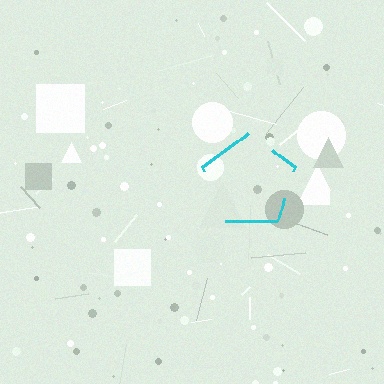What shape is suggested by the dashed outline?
The dashed outline suggests a pentagon.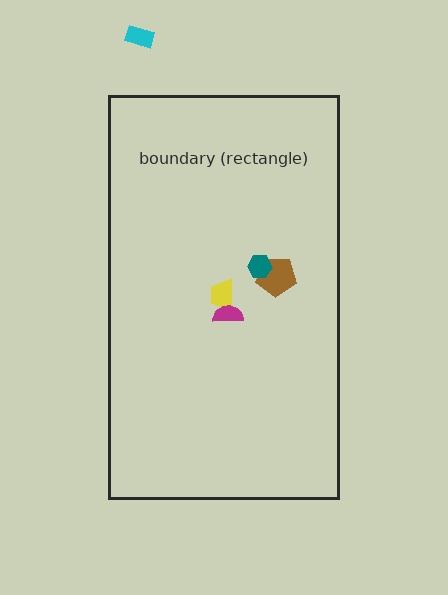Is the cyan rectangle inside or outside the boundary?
Outside.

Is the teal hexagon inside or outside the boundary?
Inside.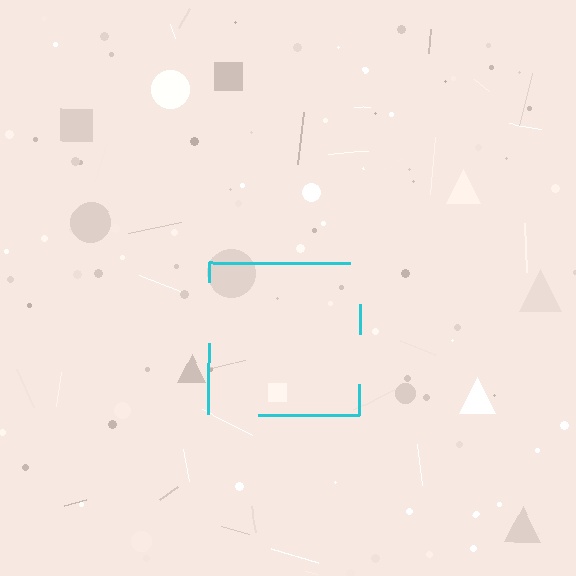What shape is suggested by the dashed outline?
The dashed outline suggests a square.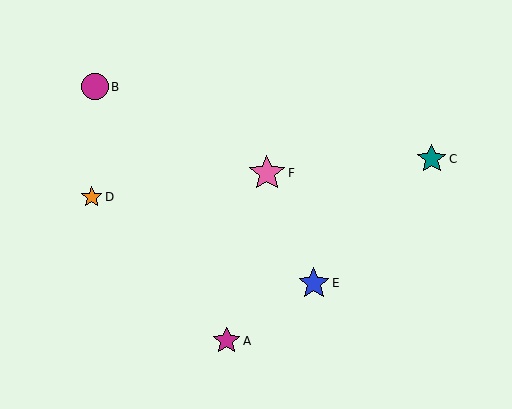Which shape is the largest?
The pink star (labeled F) is the largest.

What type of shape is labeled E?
Shape E is a blue star.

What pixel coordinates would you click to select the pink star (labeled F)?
Click at (267, 173) to select the pink star F.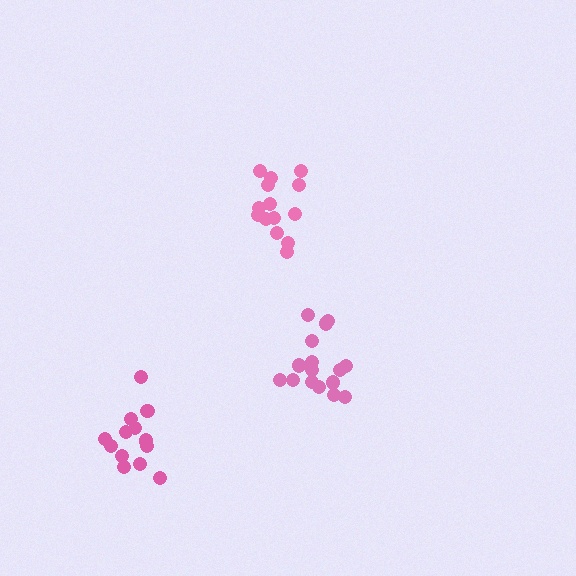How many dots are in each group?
Group 1: 14 dots, Group 2: 17 dots, Group 3: 14 dots (45 total).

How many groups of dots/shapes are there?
There are 3 groups.